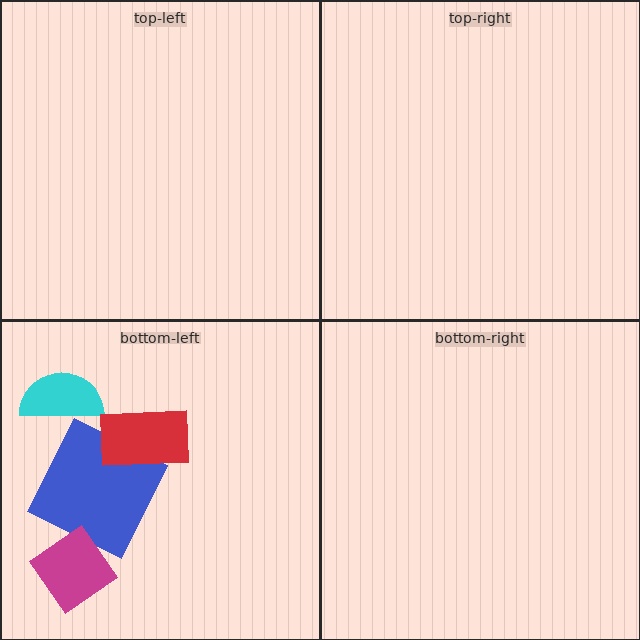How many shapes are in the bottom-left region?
4.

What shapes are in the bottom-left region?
The cyan semicircle, the blue square, the magenta diamond, the red rectangle.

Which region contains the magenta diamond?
The bottom-left region.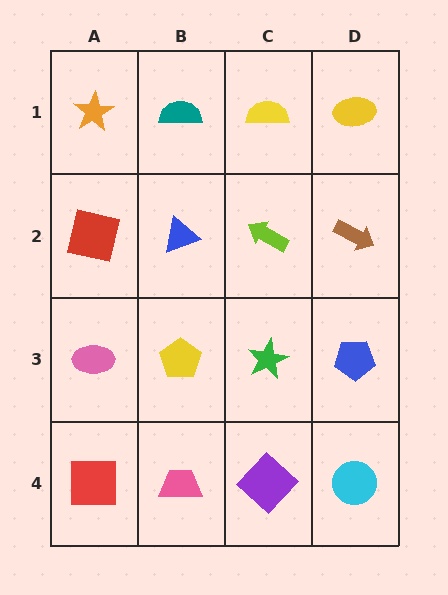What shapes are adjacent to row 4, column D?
A blue pentagon (row 3, column D), a purple diamond (row 4, column C).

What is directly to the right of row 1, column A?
A teal semicircle.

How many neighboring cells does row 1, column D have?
2.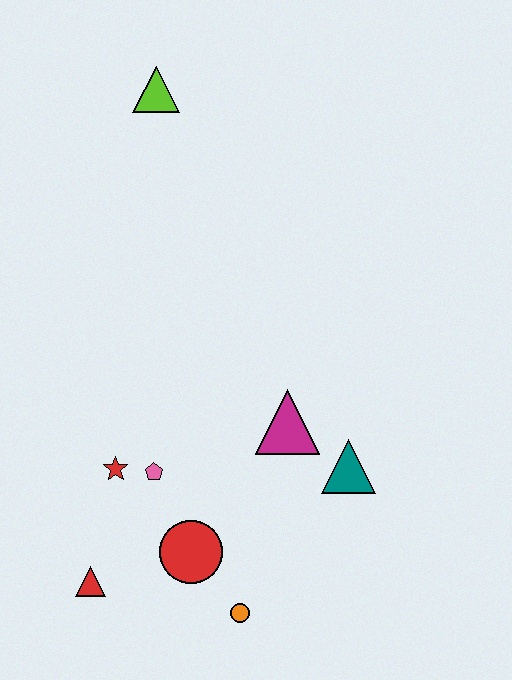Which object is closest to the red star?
The pink pentagon is closest to the red star.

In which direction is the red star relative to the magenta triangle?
The red star is to the left of the magenta triangle.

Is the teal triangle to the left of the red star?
No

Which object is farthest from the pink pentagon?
The lime triangle is farthest from the pink pentagon.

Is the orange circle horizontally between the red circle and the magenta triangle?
Yes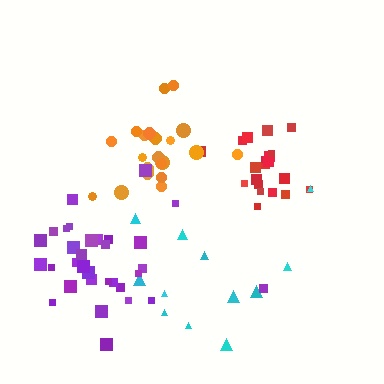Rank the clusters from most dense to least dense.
red, orange, purple, cyan.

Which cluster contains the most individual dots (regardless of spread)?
Purple (32).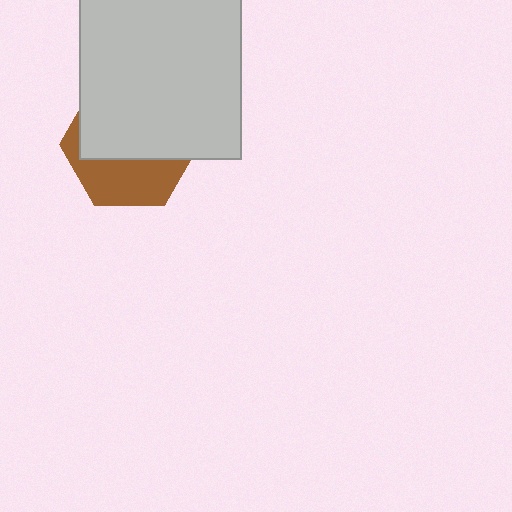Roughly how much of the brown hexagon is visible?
A small part of it is visible (roughly 39%).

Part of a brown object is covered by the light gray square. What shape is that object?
It is a hexagon.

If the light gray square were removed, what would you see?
You would see the complete brown hexagon.